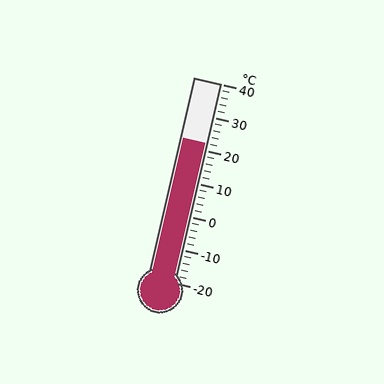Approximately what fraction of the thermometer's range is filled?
The thermometer is filled to approximately 70% of its range.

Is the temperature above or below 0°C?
The temperature is above 0°C.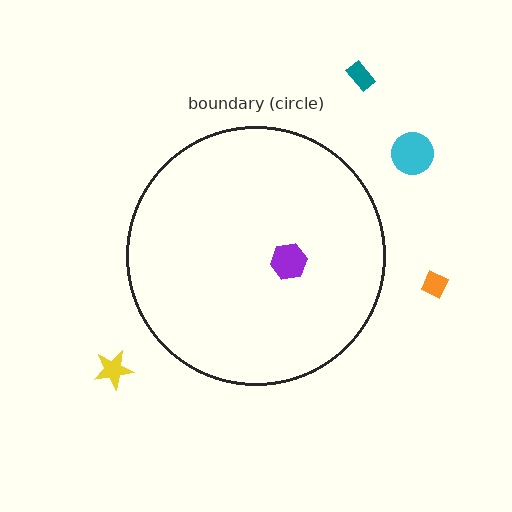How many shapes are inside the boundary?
1 inside, 4 outside.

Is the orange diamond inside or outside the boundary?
Outside.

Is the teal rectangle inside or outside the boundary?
Outside.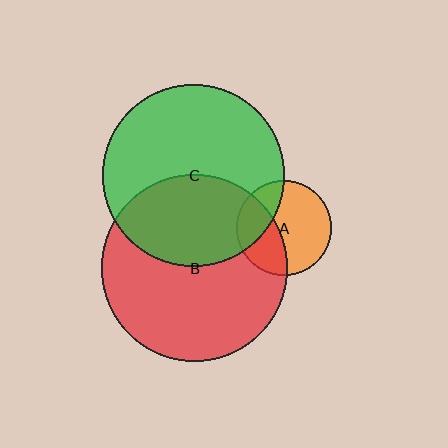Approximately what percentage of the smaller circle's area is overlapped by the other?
Approximately 40%.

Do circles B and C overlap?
Yes.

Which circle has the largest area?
Circle B (red).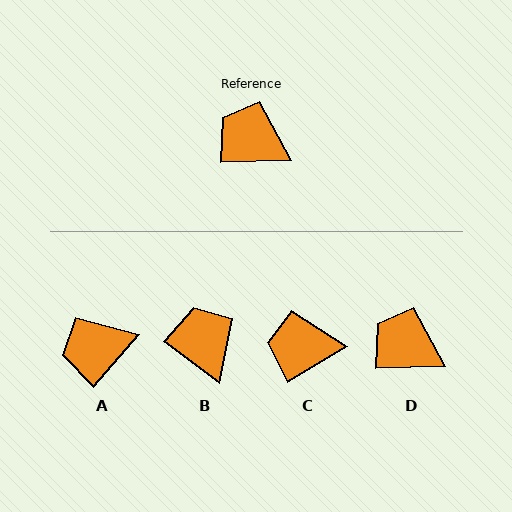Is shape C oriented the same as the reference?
No, it is off by about 29 degrees.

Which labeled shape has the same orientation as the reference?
D.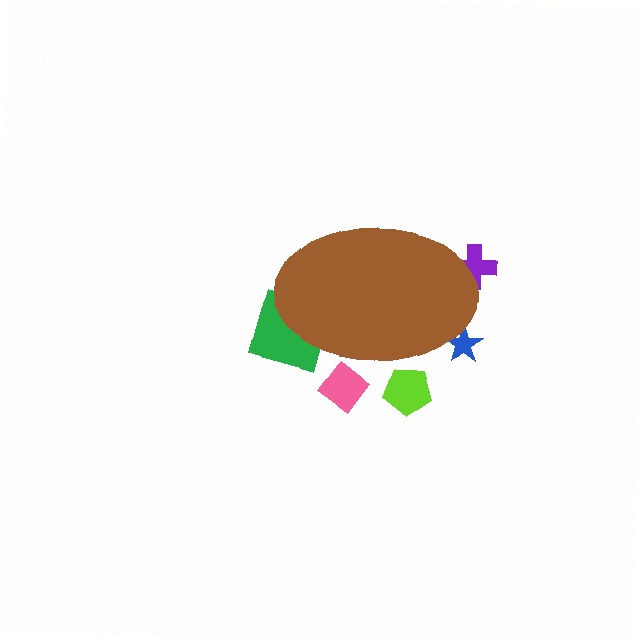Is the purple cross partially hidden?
Yes, the purple cross is partially hidden behind the brown ellipse.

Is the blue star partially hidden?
Yes, the blue star is partially hidden behind the brown ellipse.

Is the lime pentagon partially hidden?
Yes, the lime pentagon is partially hidden behind the brown ellipse.